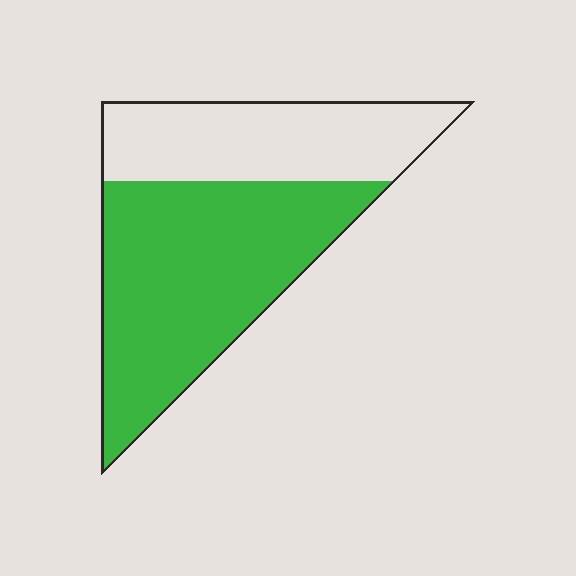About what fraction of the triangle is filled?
About five eighths (5/8).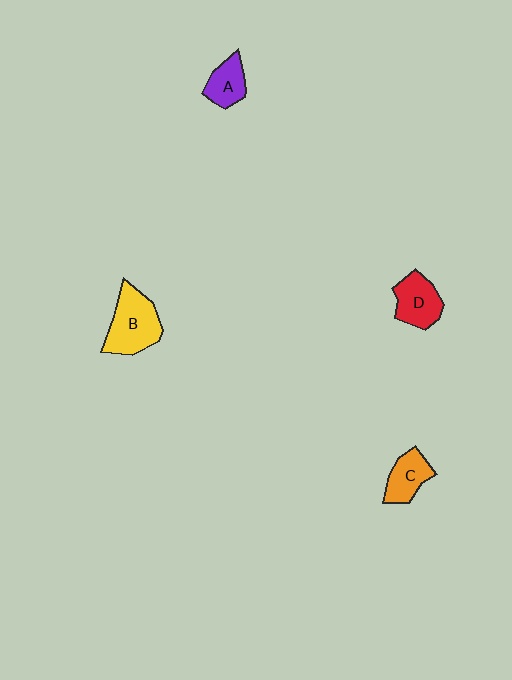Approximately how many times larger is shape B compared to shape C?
Approximately 1.6 times.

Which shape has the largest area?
Shape B (yellow).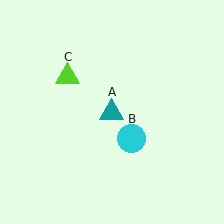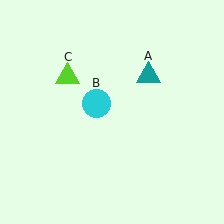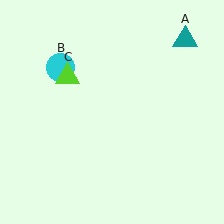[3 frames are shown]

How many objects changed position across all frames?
2 objects changed position: teal triangle (object A), cyan circle (object B).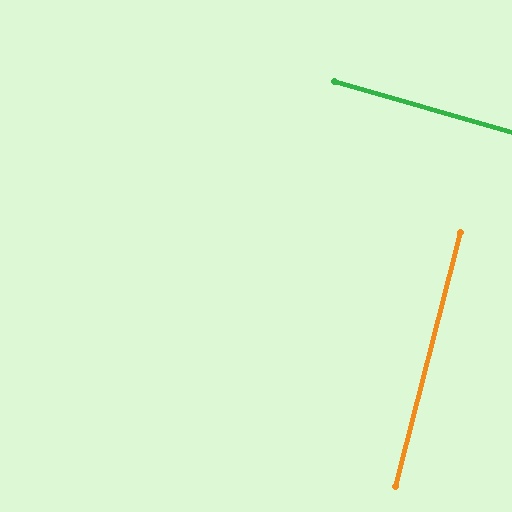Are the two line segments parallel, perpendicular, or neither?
Perpendicular — they meet at approximately 88°.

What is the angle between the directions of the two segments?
Approximately 88 degrees.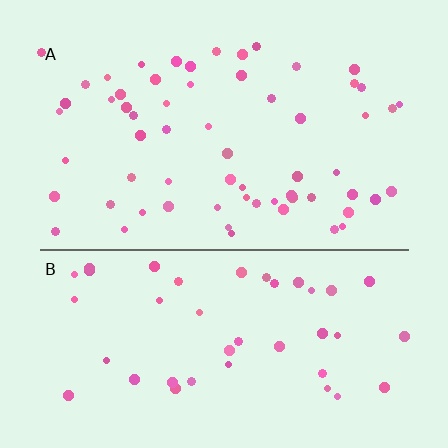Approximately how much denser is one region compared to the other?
Approximately 1.4× — region A over region B.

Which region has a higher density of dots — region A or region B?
A (the top).